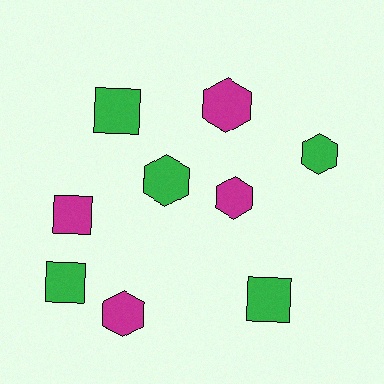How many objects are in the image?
There are 9 objects.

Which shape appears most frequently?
Hexagon, with 5 objects.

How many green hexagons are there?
There are 2 green hexagons.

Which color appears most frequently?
Green, with 5 objects.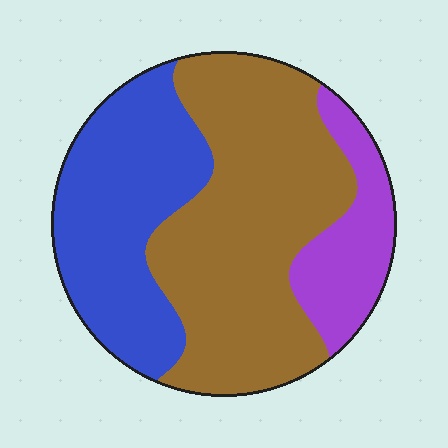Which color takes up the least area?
Purple, at roughly 15%.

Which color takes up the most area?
Brown, at roughly 50%.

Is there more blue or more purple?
Blue.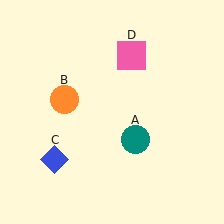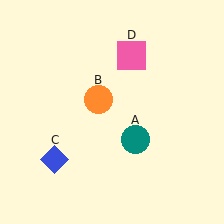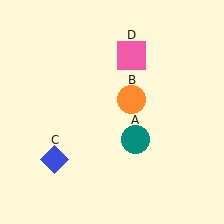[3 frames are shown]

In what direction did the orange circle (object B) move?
The orange circle (object B) moved right.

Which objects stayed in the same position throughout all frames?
Teal circle (object A) and blue diamond (object C) and pink square (object D) remained stationary.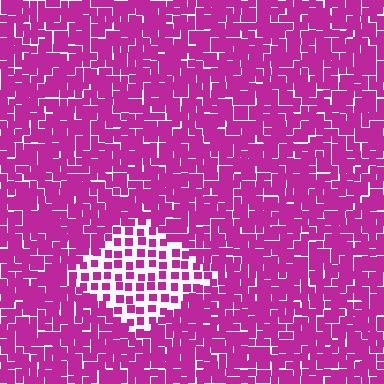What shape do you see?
I see a diamond.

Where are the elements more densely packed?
The elements are more densely packed outside the diamond boundary.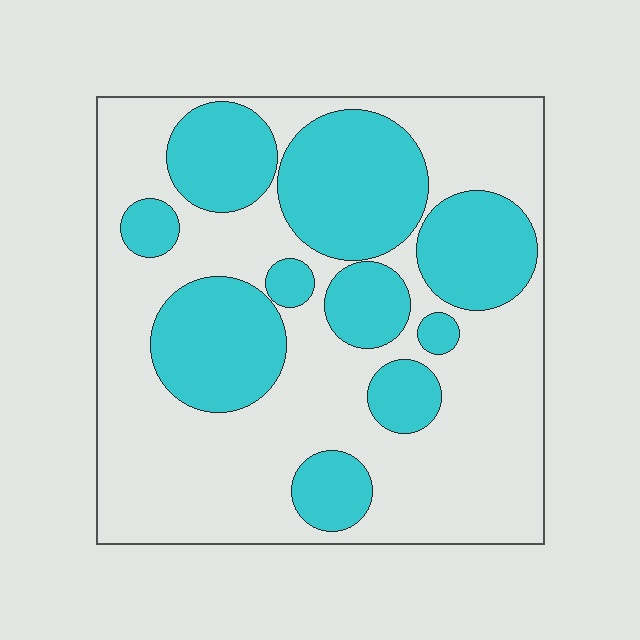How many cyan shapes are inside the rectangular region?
10.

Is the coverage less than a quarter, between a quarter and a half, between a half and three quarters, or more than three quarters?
Between a quarter and a half.